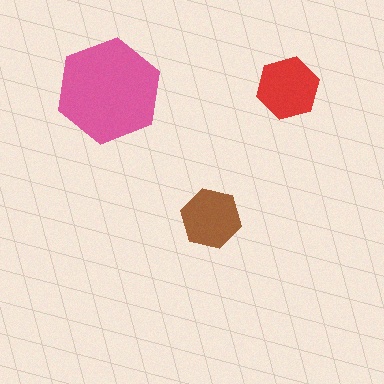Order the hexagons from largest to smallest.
the pink one, the red one, the brown one.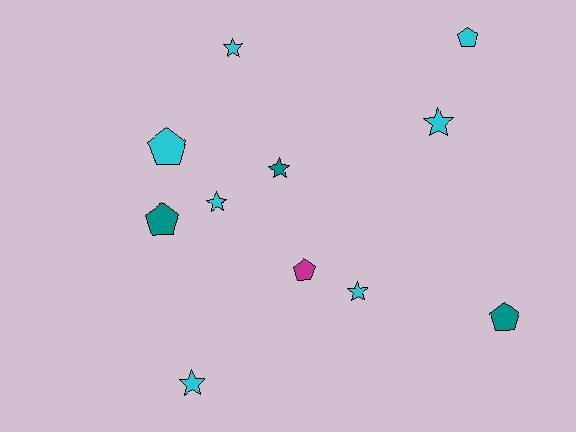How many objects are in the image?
There are 11 objects.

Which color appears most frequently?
Cyan, with 7 objects.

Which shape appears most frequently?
Star, with 6 objects.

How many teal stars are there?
There is 1 teal star.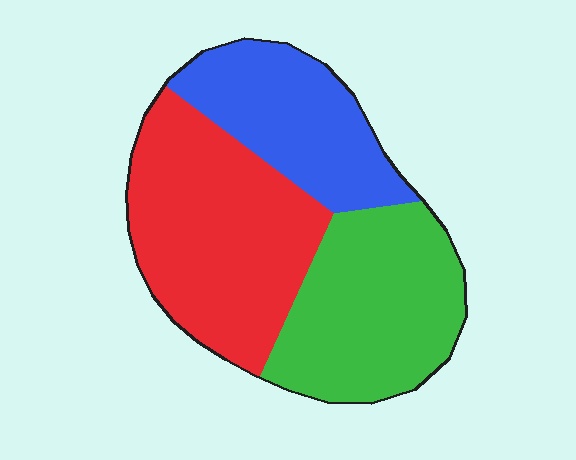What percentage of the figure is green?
Green takes up about one third (1/3) of the figure.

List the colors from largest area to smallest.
From largest to smallest: red, green, blue.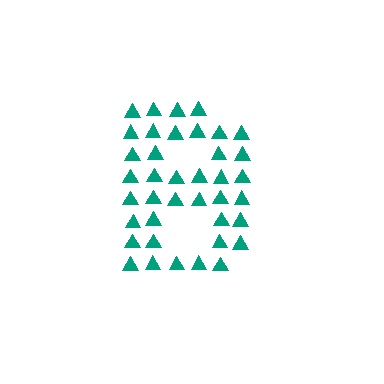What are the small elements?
The small elements are triangles.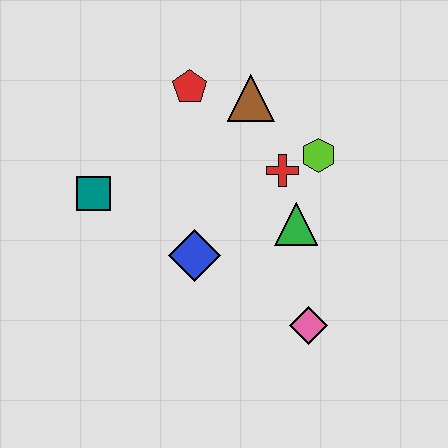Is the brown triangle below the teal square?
No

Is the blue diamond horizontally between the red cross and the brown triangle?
No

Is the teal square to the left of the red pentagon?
Yes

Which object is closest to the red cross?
The lime hexagon is closest to the red cross.